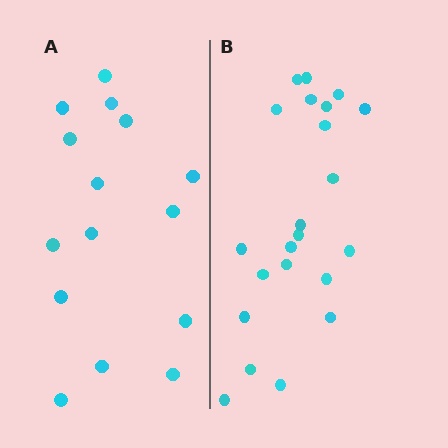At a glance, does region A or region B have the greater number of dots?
Region B (the right region) has more dots.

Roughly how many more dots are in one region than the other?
Region B has roughly 8 or so more dots than region A.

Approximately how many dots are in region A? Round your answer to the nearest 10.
About 20 dots. (The exact count is 15, which rounds to 20.)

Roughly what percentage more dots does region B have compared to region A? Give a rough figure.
About 45% more.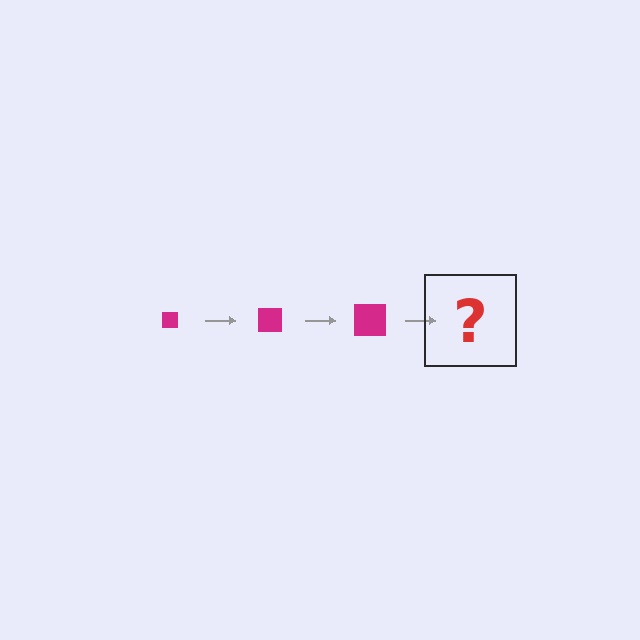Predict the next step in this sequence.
The next step is a magenta square, larger than the previous one.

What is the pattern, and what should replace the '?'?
The pattern is that the square gets progressively larger each step. The '?' should be a magenta square, larger than the previous one.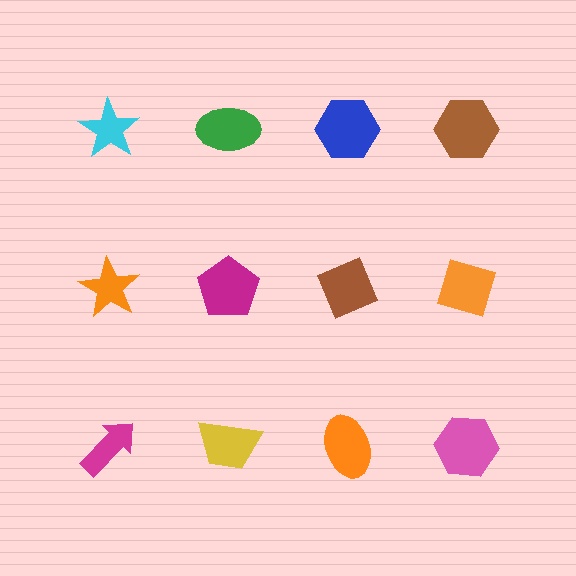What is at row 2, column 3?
A brown diamond.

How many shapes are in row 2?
4 shapes.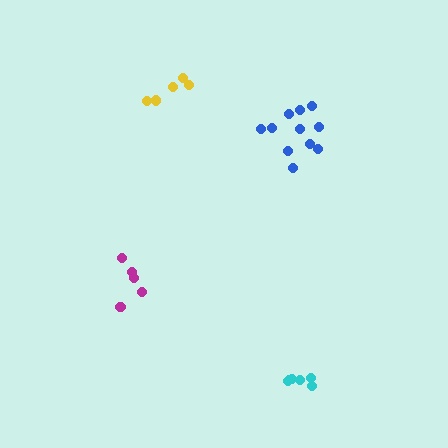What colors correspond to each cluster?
The clusters are colored: cyan, blue, magenta, yellow.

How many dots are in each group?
Group 1: 6 dots, Group 2: 11 dots, Group 3: 5 dots, Group 4: 5 dots (27 total).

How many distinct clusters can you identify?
There are 4 distinct clusters.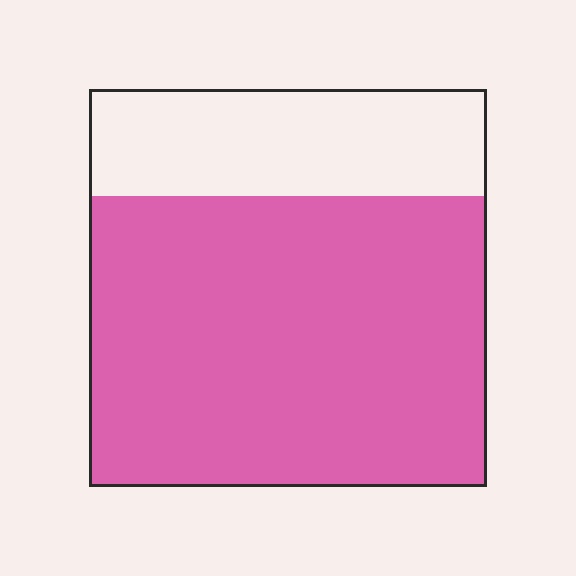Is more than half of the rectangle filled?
Yes.